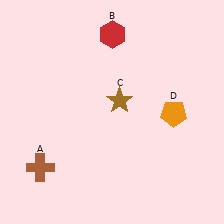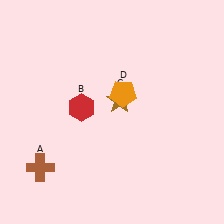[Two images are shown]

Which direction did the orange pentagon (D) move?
The orange pentagon (D) moved left.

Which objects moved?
The objects that moved are: the red hexagon (B), the orange pentagon (D).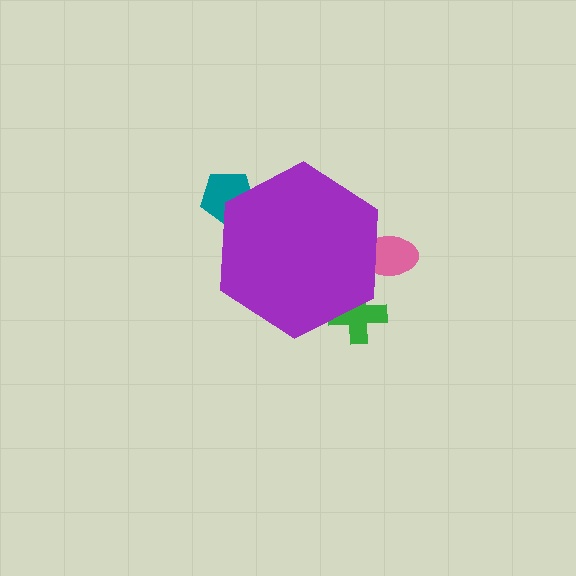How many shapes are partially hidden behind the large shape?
3 shapes are partially hidden.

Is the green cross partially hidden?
Yes, the green cross is partially hidden behind the purple hexagon.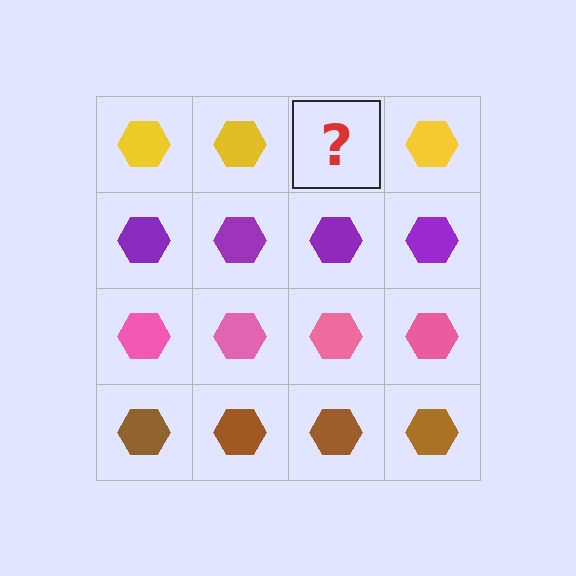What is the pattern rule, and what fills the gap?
The rule is that each row has a consistent color. The gap should be filled with a yellow hexagon.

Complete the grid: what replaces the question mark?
The question mark should be replaced with a yellow hexagon.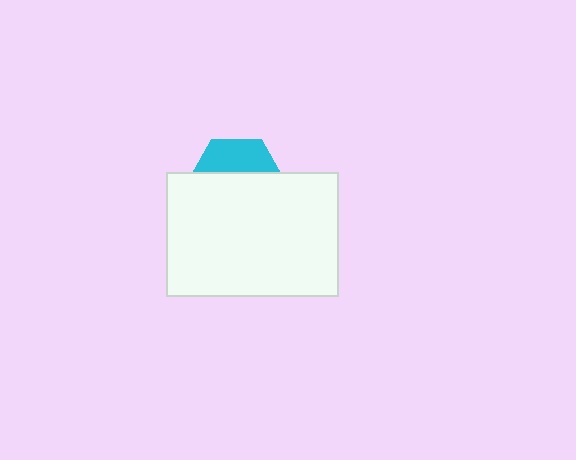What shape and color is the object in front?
The object in front is a white rectangle.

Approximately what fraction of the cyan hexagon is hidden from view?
Roughly 67% of the cyan hexagon is hidden behind the white rectangle.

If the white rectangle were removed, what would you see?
You would see the complete cyan hexagon.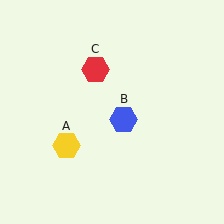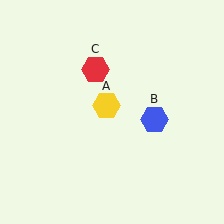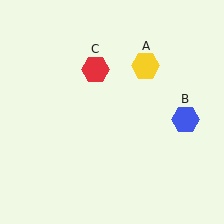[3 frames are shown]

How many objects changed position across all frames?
2 objects changed position: yellow hexagon (object A), blue hexagon (object B).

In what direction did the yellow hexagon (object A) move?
The yellow hexagon (object A) moved up and to the right.